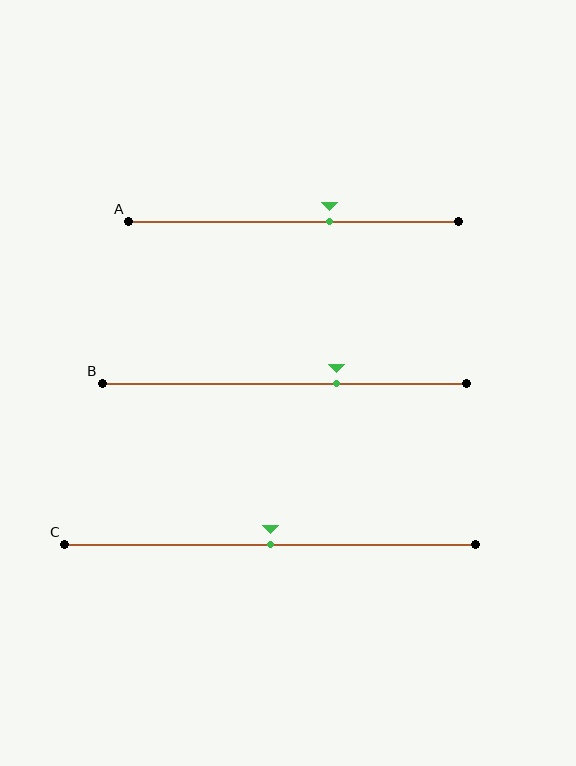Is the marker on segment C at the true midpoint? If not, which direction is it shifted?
Yes, the marker on segment C is at the true midpoint.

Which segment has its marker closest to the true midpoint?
Segment C has its marker closest to the true midpoint.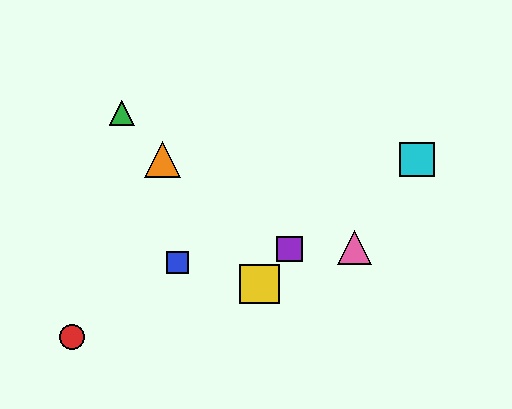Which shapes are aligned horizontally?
The orange triangle, the cyan square are aligned horizontally.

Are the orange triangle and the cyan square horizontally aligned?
Yes, both are at y≈159.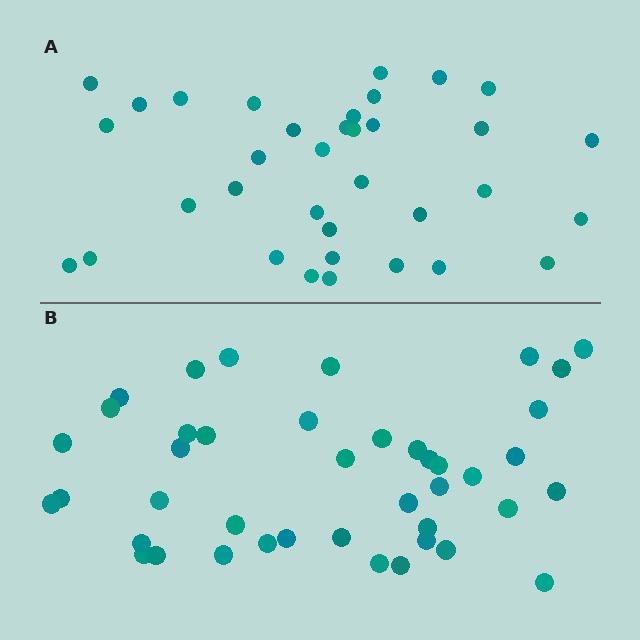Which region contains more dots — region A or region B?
Region B (the bottom region) has more dots.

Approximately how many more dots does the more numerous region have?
Region B has roughly 8 or so more dots than region A.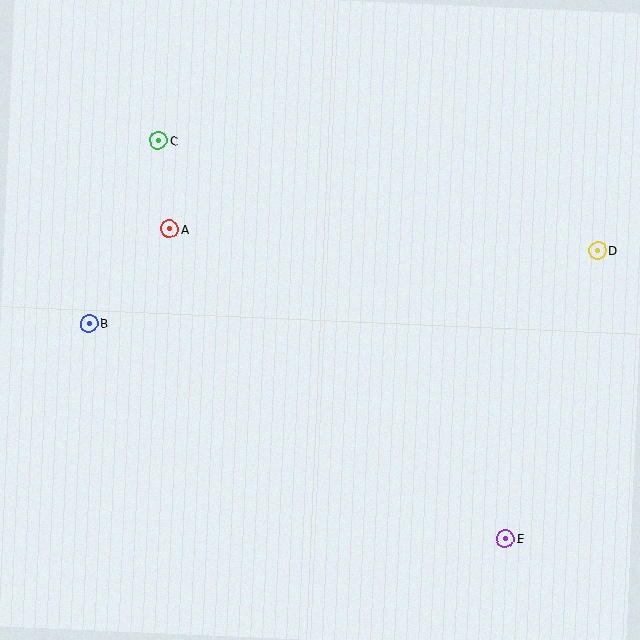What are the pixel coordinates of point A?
Point A is at (170, 229).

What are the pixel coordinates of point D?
Point D is at (597, 251).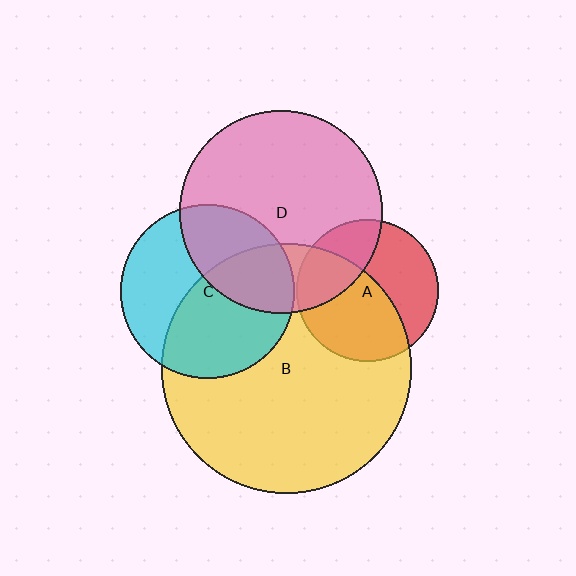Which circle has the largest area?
Circle B (yellow).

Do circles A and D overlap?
Yes.